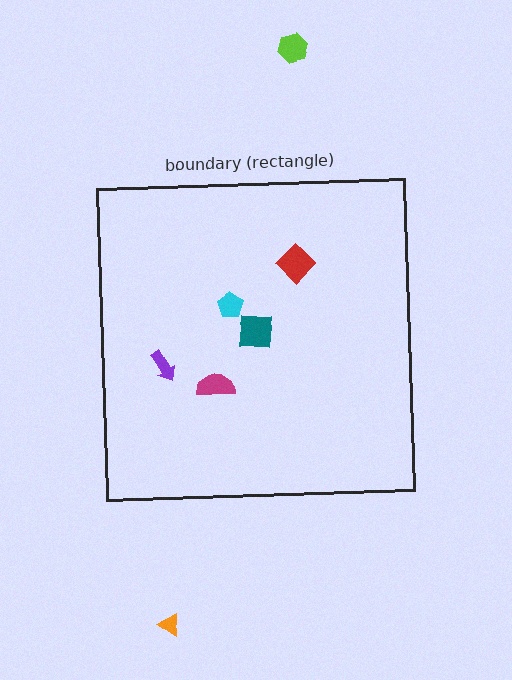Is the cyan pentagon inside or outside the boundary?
Inside.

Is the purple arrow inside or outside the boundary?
Inside.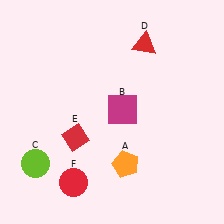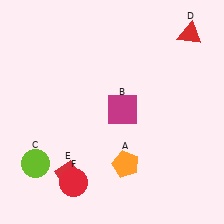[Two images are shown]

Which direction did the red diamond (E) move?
The red diamond (E) moved down.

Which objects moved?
The objects that moved are: the red triangle (D), the red diamond (E).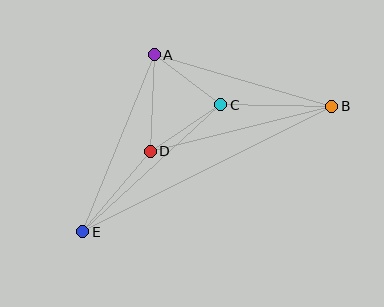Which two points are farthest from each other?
Points B and E are farthest from each other.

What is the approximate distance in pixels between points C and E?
The distance between C and E is approximately 187 pixels.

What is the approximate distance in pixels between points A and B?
The distance between A and B is approximately 185 pixels.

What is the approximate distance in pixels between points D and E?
The distance between D and E is approximately 105 pixels.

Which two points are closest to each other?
Points A and C are closest to each other.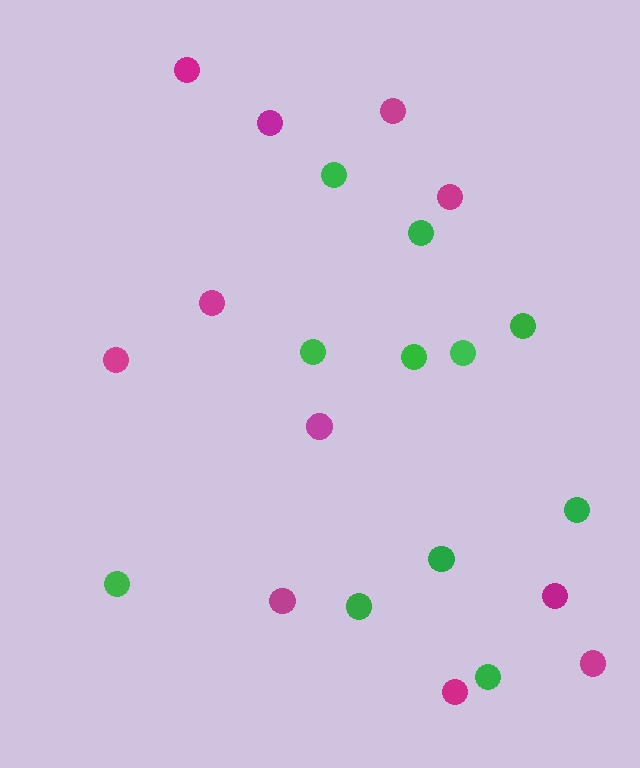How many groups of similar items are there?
There are 2 groups: one group of green circles (11) and one group of magenta circles (11).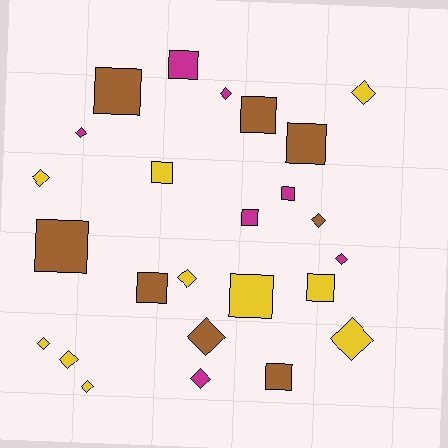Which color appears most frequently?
Yellow, with 10 objects.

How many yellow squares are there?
There are 3 yellow squares.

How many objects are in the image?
There are 25 objects.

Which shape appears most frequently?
Diamond, with 13 objects.